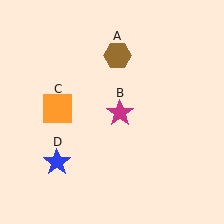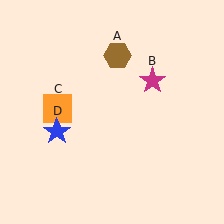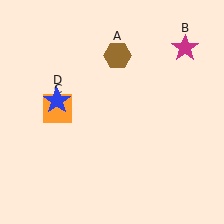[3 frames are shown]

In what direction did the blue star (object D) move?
The blue star (object D) moved up.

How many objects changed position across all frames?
2 objects changed position: magenta star (object B), blue star (object D).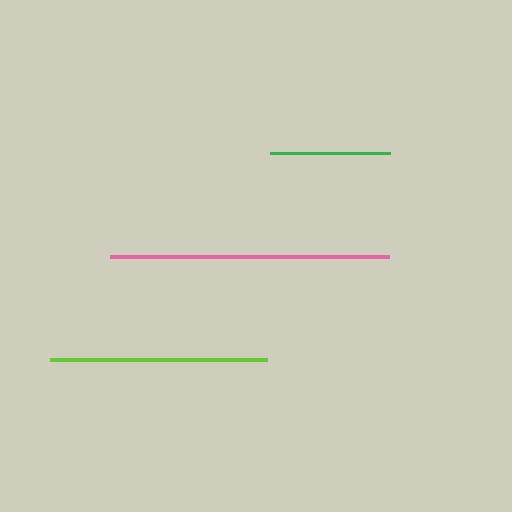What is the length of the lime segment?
The lime segment is approximately 217 pixels long.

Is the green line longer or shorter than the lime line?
The lime line is longer than the green line.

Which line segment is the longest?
The pink line is the longest at approximately 278 pixels.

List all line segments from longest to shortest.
From longest to shortest: pink, lime, green.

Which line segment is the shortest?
The green line is the shortest at approximately 120 pixels.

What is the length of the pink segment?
The pink segment is approximately 278 pixels long.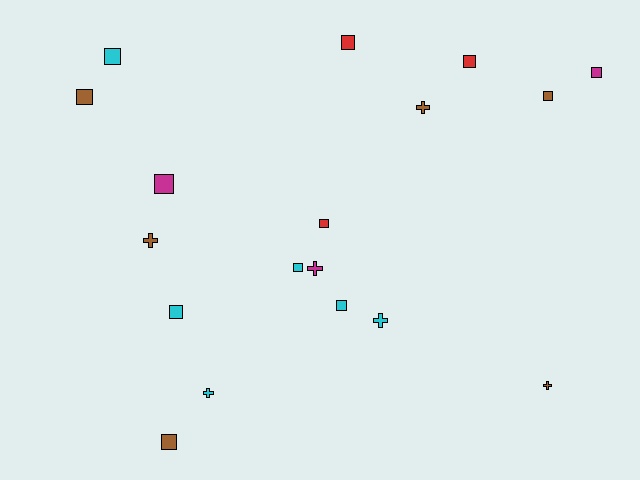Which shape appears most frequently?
Square, with 12 objects.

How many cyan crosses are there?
There are 2 cyan crosses.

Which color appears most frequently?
Cyan, with 6 objects.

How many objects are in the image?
There are 18 objects.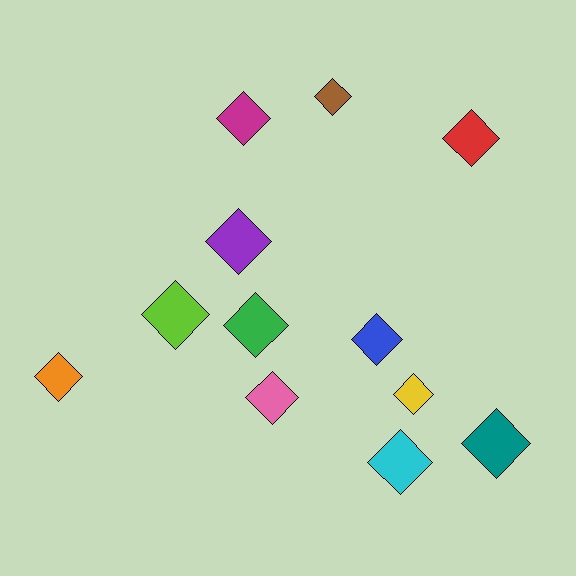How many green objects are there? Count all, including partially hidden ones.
There is 1 green object.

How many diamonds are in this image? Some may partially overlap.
There are 12 diamonds.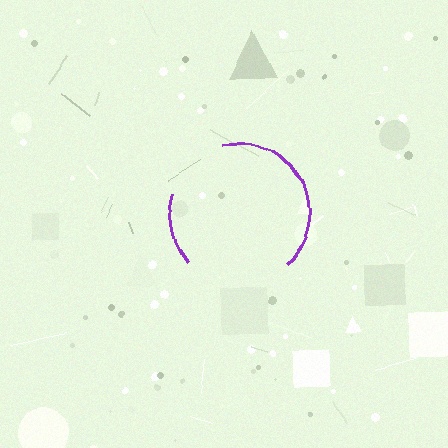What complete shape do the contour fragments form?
The contour fragments form a circle.